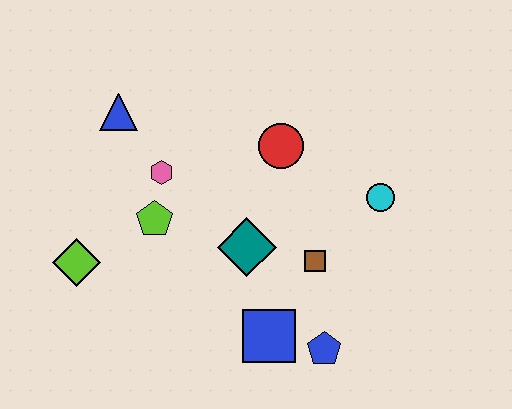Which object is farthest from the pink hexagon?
The blue pentagon is farthest from the pink hexagon.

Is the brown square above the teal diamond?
No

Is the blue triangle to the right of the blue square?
No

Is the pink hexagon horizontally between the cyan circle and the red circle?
No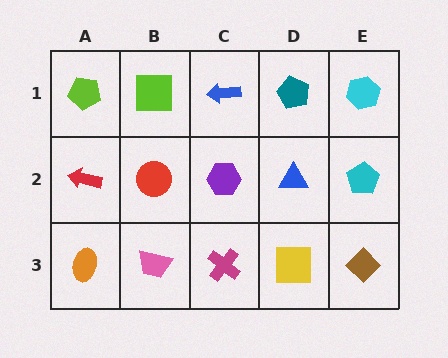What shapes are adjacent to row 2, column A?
A lime pentagon (row 1, column A), an orange ellipse (row 3, column A), a red circle (row 2, column B).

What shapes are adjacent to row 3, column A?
A red arrow (row 2, column A), a pink trapezoid (row 3, column B).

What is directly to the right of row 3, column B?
A magenta cross.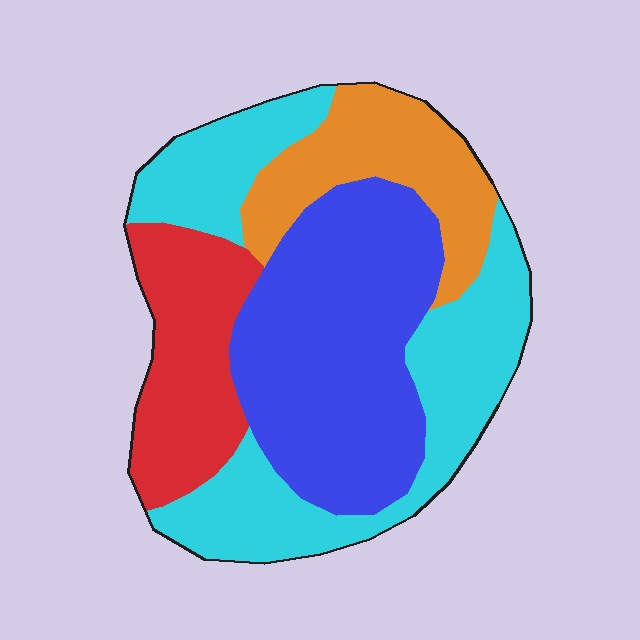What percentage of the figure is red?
Red takes up about one sixth (1/6) of the figure.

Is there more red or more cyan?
Cyan.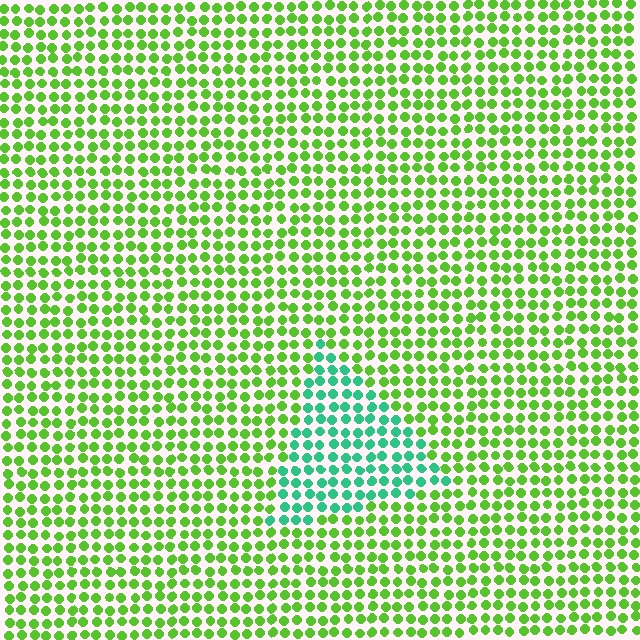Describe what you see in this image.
The image is filled with small lime elements in a uniform arrangement. A triangle-shaped region is visible where the elements are tinted to a slightly different hue, forming a subtle color boundary.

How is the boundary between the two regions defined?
The boundary is defined purely by a slight shift in hue (about 52 degrees). Spacing, size, and orientation are identical on both sides.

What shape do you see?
I see a triangle.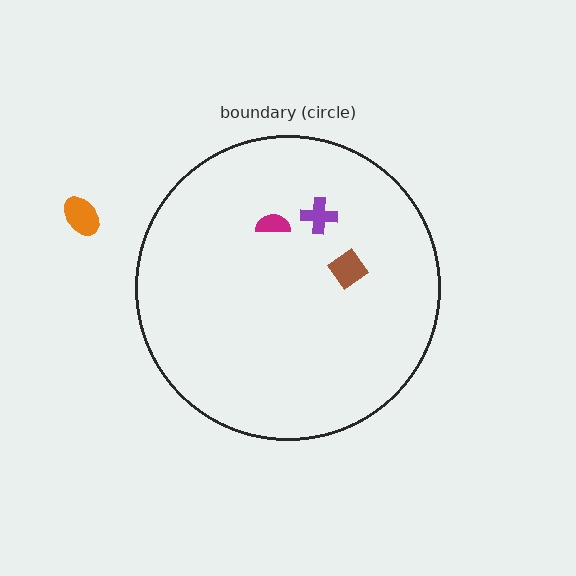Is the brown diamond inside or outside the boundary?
Inside.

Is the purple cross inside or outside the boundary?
Inside.